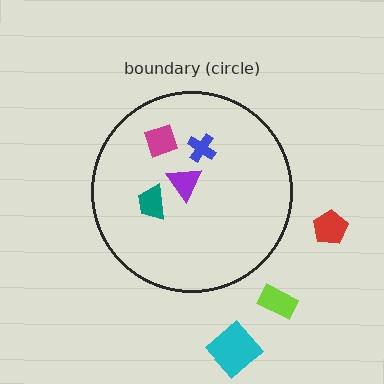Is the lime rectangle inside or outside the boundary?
Outside.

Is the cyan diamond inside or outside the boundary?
Outside.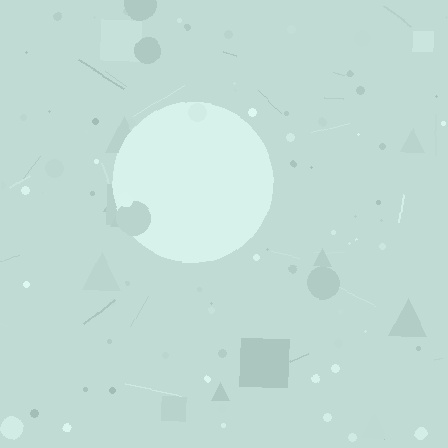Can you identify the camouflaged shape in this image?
The camouflaged shape is a circle.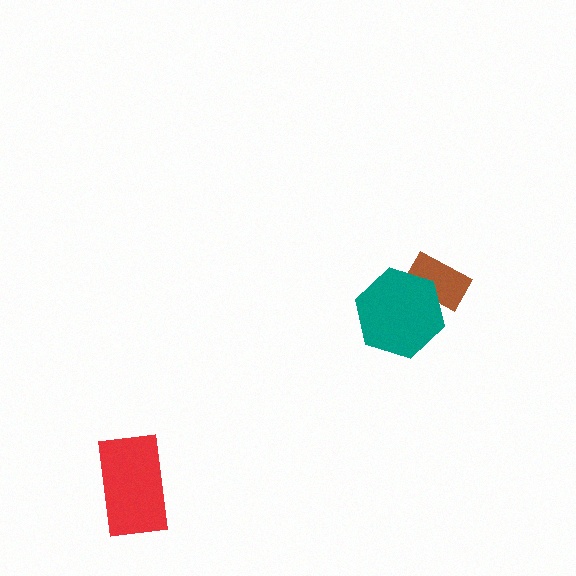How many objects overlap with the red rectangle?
0 objects overlap with the red rectangle.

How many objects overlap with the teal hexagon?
1 object overlaps with the teal hexagon.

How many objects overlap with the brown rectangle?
1 object overlaps with the brown rectangle.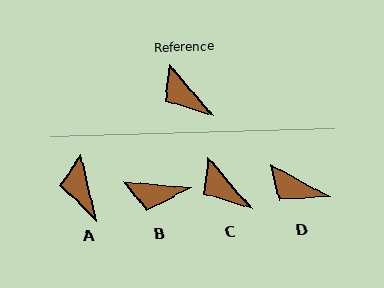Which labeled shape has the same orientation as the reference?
C.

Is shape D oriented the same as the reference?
No, it is off by about 21 degrees.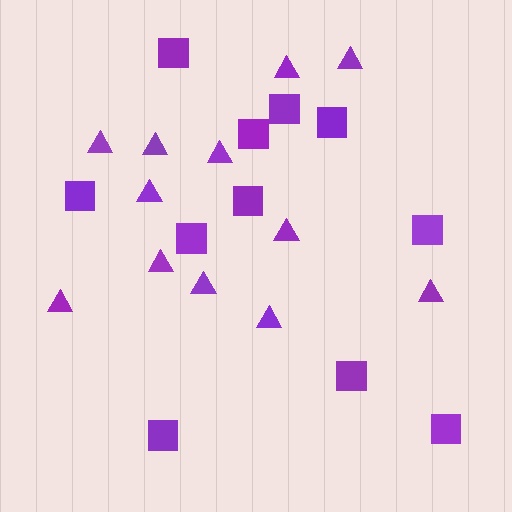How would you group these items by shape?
There are 2 groups: one group of squares (11) and one group of triangles (12).